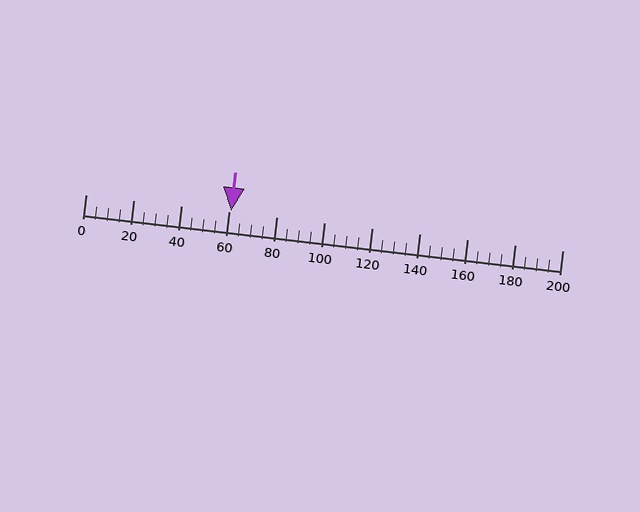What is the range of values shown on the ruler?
The ruler shows values from 0 to 200.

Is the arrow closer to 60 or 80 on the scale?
The arrow is closer to 60.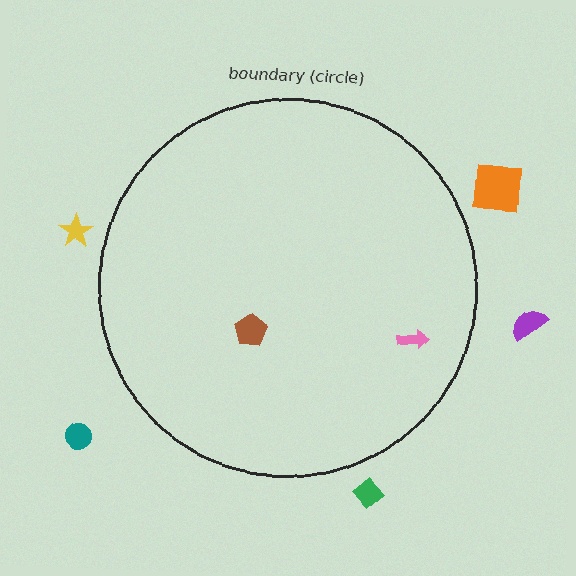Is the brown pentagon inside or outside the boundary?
Inside.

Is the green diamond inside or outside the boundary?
Outside.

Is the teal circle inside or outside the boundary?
Outside.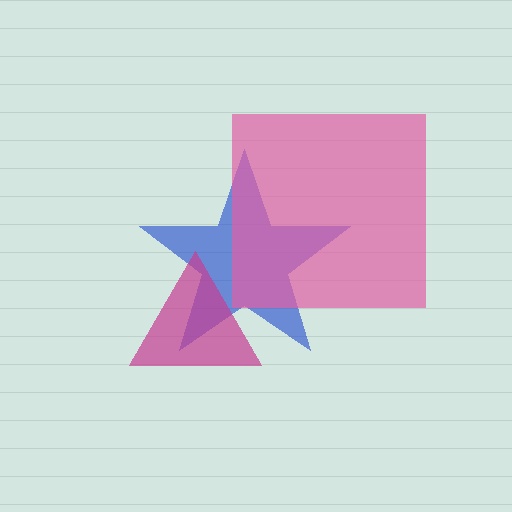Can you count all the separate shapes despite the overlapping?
Yes, there are 3 separate shapes.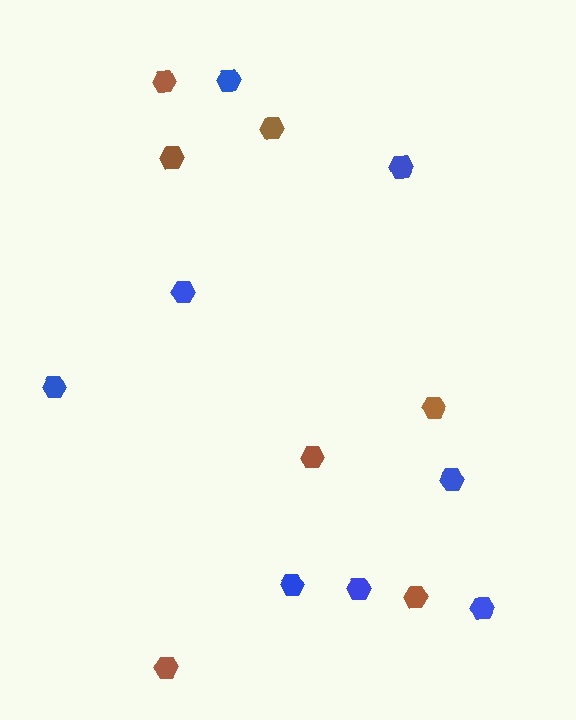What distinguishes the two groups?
There are 2 groups: one group of brown hexagons (7) and one group of blue hexagons (8).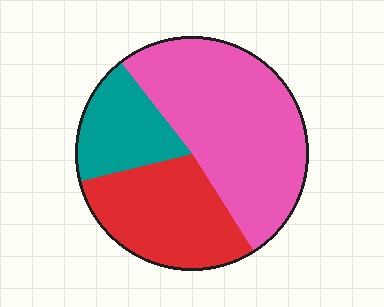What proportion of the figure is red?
Red takes up about one third (1/3) of the figure.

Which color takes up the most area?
Pink, at roughly 50%.